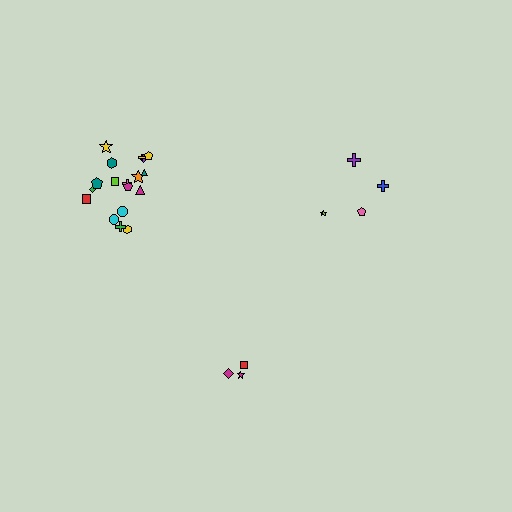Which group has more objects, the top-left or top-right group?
The top-left group.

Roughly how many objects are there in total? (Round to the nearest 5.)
Roughly 25 objects in total.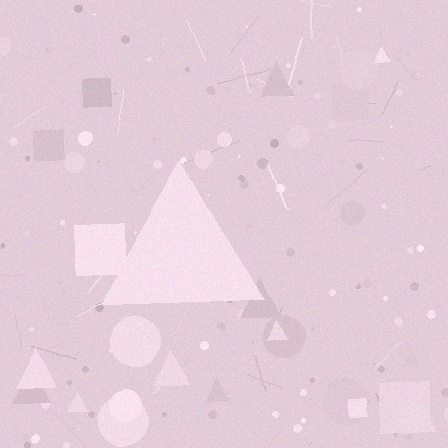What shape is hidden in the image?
A triangle is hidden in the image.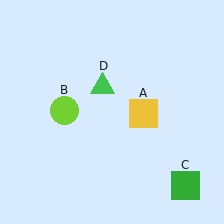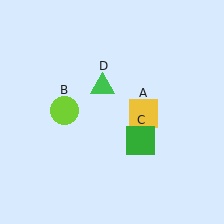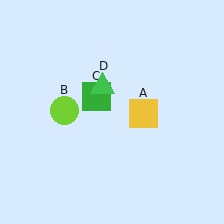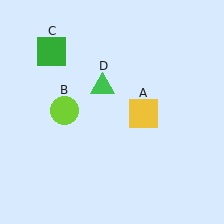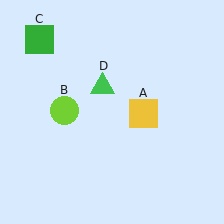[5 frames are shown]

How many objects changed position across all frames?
1 object changed position: green square (object C).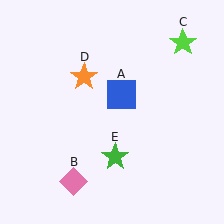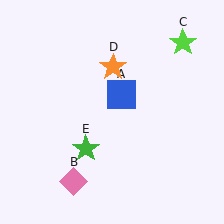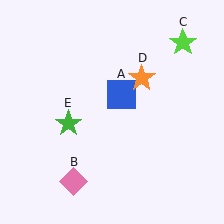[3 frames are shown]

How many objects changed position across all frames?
2 objects changed position: orange star (object D), green star (object E).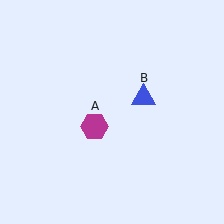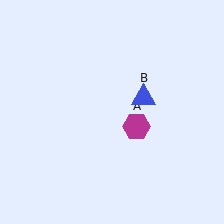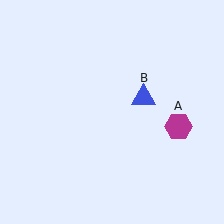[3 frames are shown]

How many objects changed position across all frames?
1 object changed position: magenta hexagon (object A).